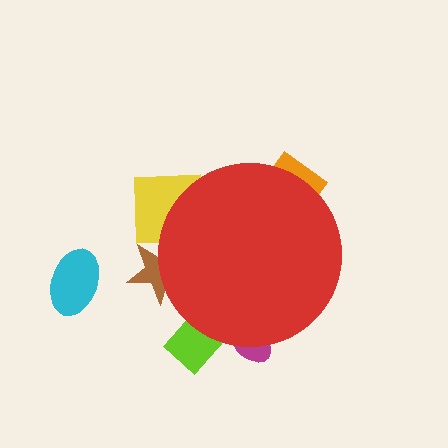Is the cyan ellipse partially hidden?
No, the cyan ellipse is fully visible.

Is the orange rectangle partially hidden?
Yes, the orange rectangle is partially hidden behind the red circle.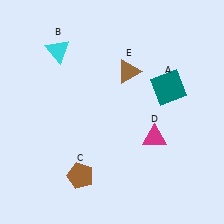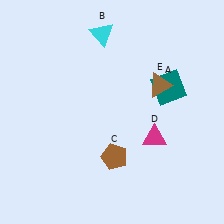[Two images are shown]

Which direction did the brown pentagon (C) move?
The brown pentagon (C) moved right.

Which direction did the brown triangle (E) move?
The brown triangle (E) moved right.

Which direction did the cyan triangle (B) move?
The cyan triangle (B) moved right.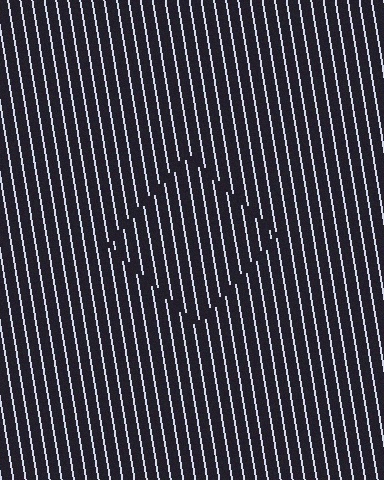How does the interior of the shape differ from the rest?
The interior of the shape contains the same grating, shifted by half a period — the contour is defined by the phase discontinuity where line-ends from the inner and outer gratings abut.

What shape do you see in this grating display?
An illusory square. The interior of the shape contains the same grating, shifted by half a period — the contour is defined by the phase discontinuity where line-ends from the inner and outer gratings abut.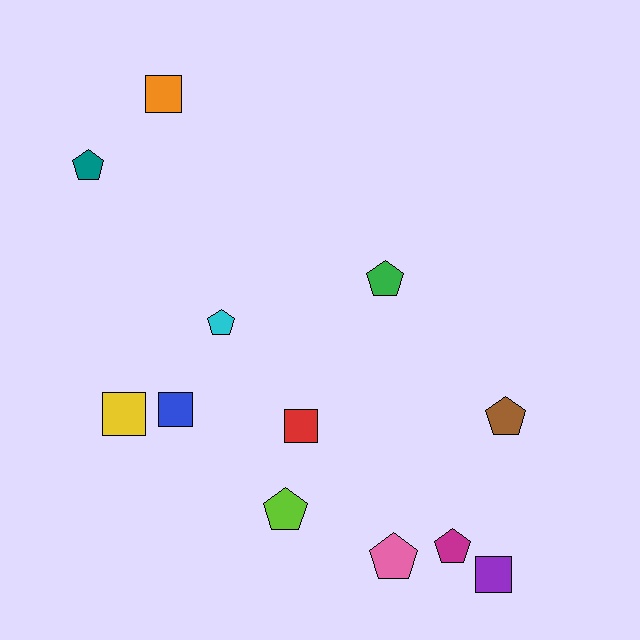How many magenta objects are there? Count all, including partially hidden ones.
There is 1 magenta object.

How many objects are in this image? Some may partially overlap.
There are 12 objects.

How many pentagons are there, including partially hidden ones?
There are 7 pentagons.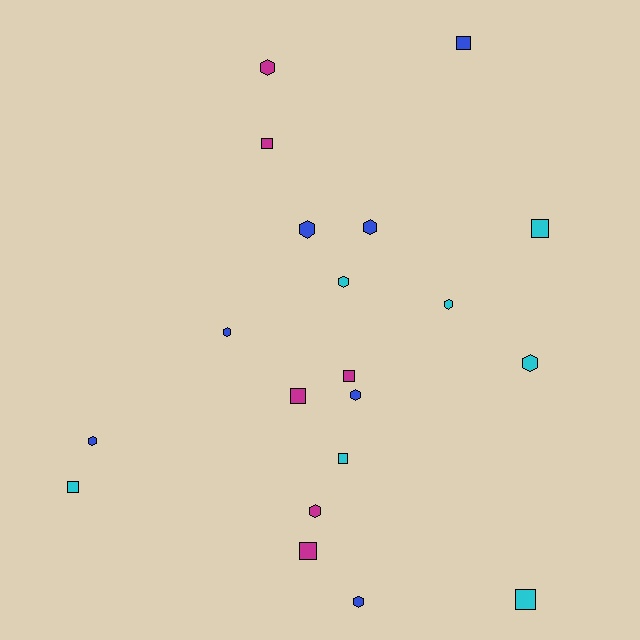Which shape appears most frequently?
Hexagon, with 11 objects.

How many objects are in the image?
There are 20 objects.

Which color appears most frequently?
Cyan, with 7 objects.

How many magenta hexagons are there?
There are 2 magenta hexagons.